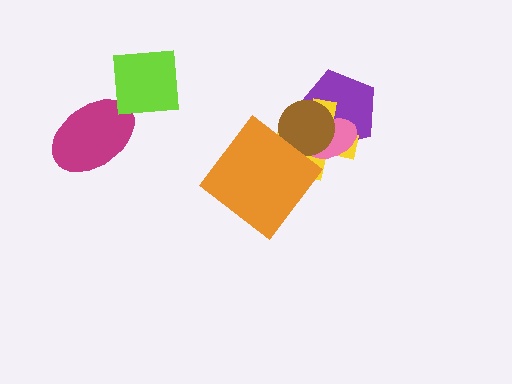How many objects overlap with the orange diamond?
1 object overlaps with the orange diamond.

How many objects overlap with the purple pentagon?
3 objects overlap with the purple pentagon.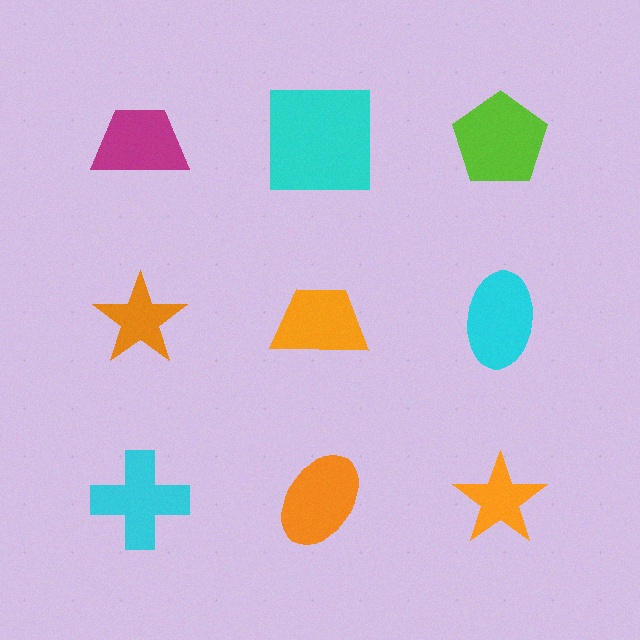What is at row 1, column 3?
A lime pentagon.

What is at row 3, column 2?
An orange ellipse.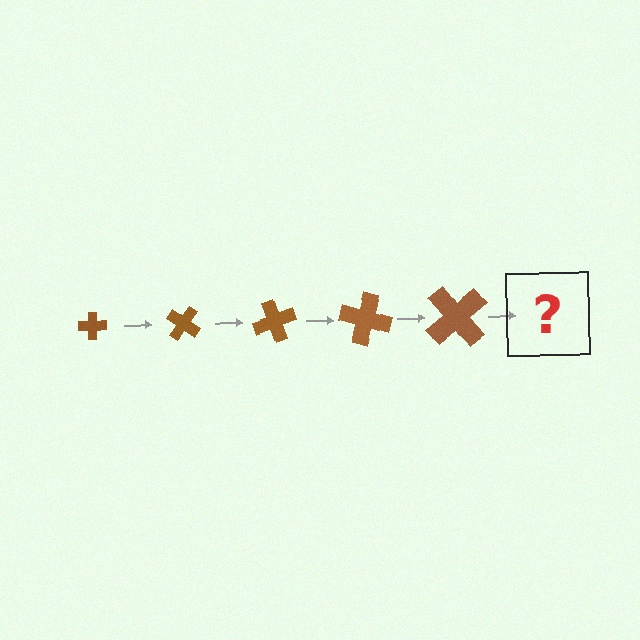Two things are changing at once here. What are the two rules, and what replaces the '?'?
The two rules are that the cross grows larger each step and it rotates 35 degrees each step. The '?' should be a cross, larger than the previous one and rotated 175 degrees from the start.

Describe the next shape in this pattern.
It should be a cross, larger than the previous one and rotated 175 degrees from the start.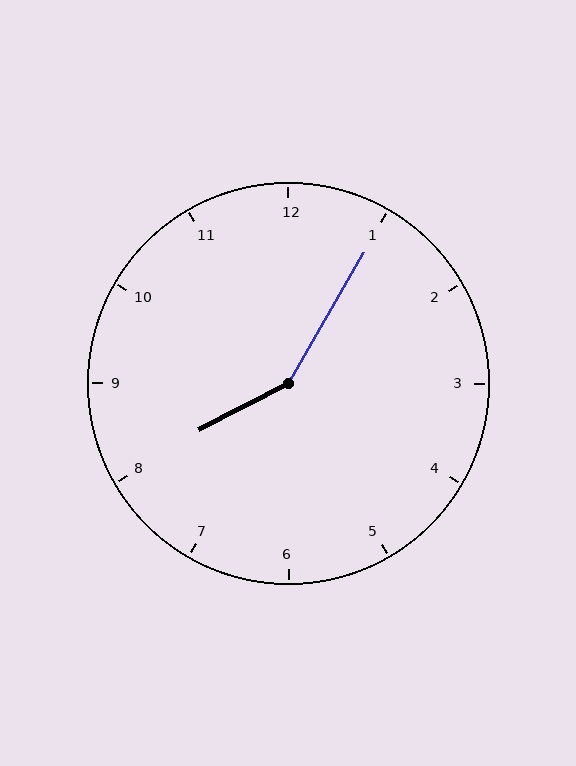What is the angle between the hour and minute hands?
Approximately 148 degrees.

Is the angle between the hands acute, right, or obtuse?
It is obtuse.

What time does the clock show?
8:05.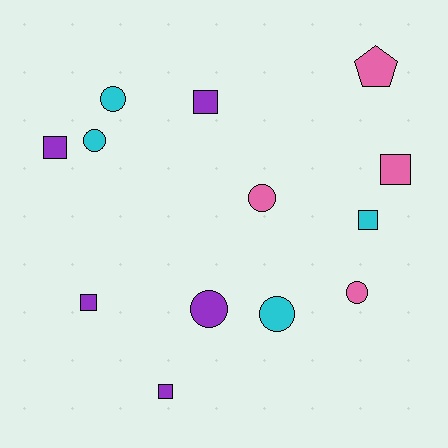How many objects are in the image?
There are 13 objects.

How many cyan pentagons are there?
There are no cyan pentagons.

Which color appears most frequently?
Purple, with 5 objects.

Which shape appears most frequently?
Circle, with 6 objects.